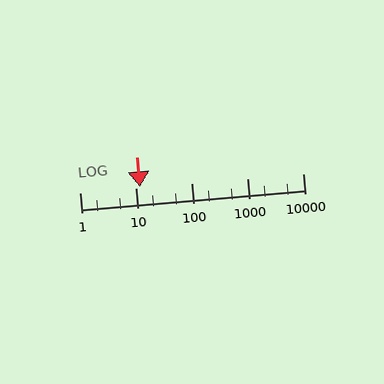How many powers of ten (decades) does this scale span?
The scale spans 4 decades, from 1 to 10000.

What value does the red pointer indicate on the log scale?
The pointer indicates approximately 12.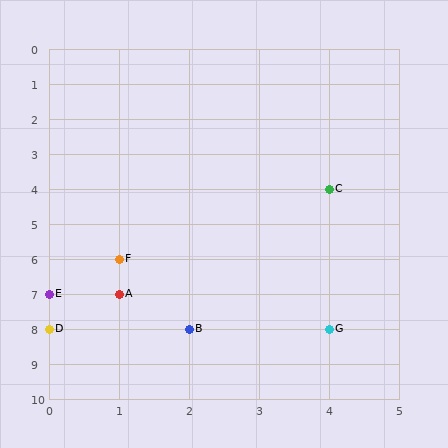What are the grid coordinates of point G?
Point G is at grid coordinates (4, 8).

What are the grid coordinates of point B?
Point B is at grid coordinates (2, 8).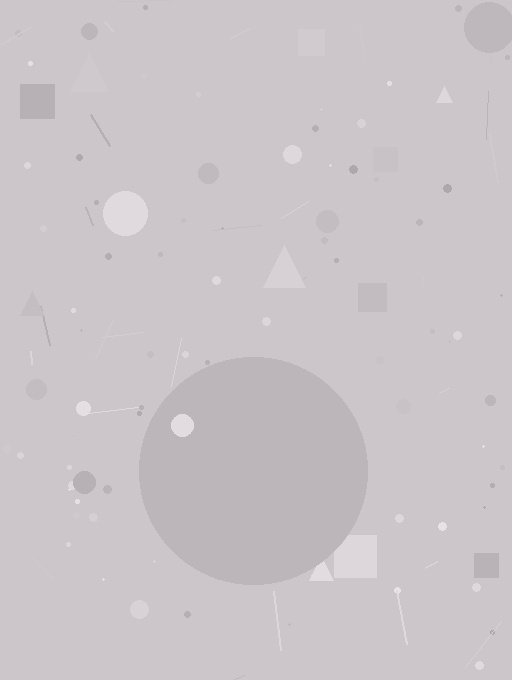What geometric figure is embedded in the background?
A circle is embedded in the background.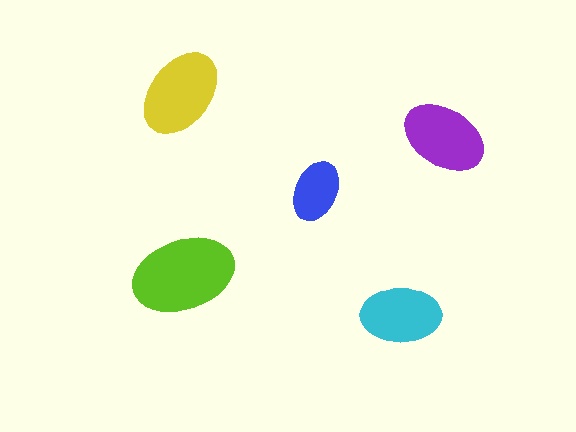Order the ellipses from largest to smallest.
the lime one, the yellow one, the purple one, the cyan one, the blue one.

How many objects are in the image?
There are 5 objects in the image.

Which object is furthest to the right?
The purple ellipse is rightmost.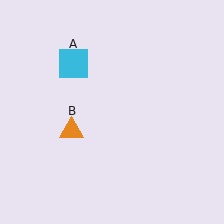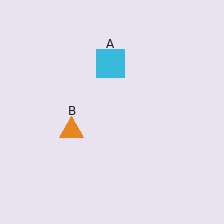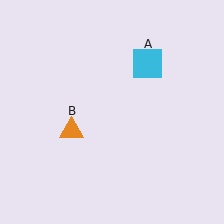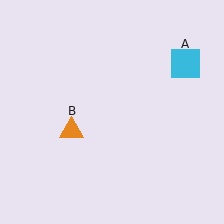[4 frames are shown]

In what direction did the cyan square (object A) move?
The cyan square (object A) moved right.